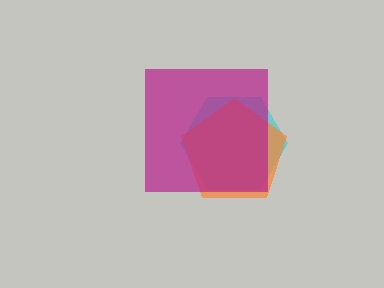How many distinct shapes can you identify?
There are 3 distinct shapes: a cyan hexagon, an orange pentagon, a magenta square.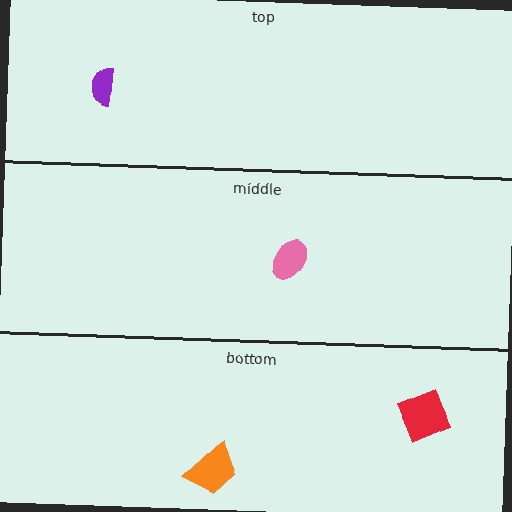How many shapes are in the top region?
1.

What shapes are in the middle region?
The pink ellipse.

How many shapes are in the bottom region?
2.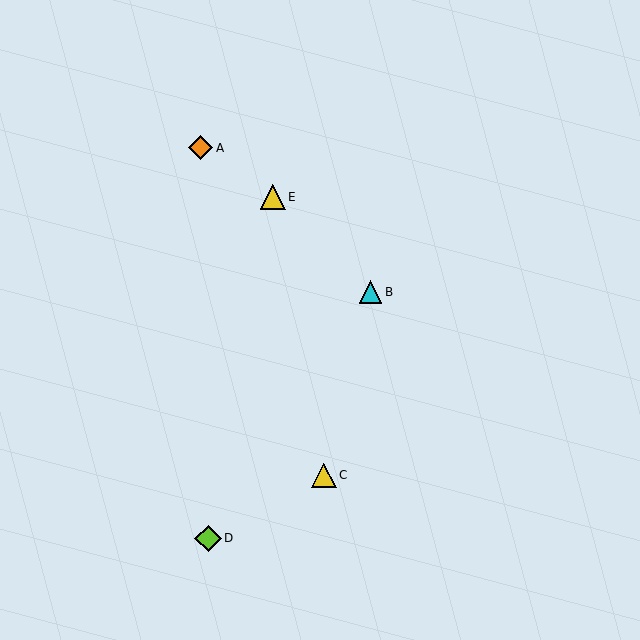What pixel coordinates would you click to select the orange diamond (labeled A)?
Click at (201, 148) to select the orange diamond A.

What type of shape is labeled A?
Shape A is an orange diamond.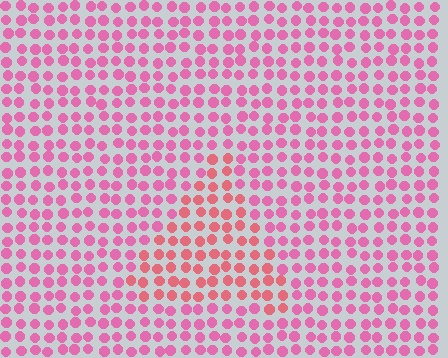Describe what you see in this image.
The image is filled with small pink elements in a uniform arrangement. A triangle-shaped region is visible where the elements are tinted to a slightly different hue, forming a subtle color boundary.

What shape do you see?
I see a triangle.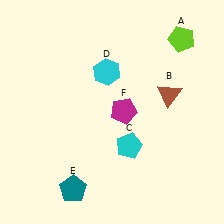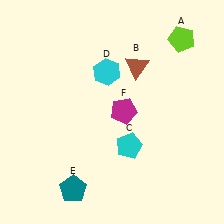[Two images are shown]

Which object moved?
The brown triangle (B) moved left.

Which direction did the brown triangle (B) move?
The brown triangle (B) moved left.